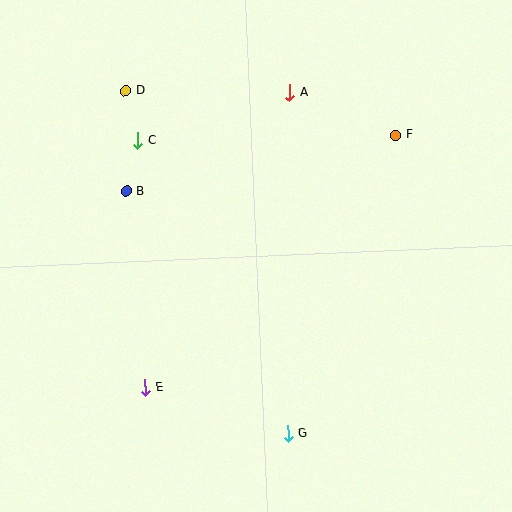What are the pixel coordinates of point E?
Point E is at (146, 388).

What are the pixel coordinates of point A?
Point A is at (290, 93).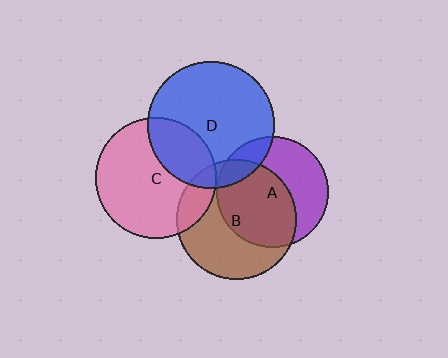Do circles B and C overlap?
Yes.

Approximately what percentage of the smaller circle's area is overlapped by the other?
Approximately 15%.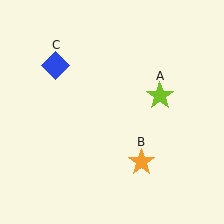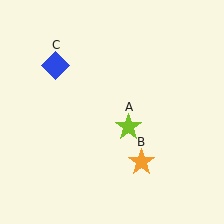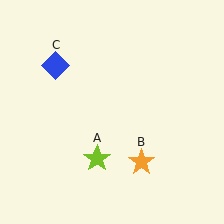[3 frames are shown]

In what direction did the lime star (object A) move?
The lime star (object A) moved down and to the left.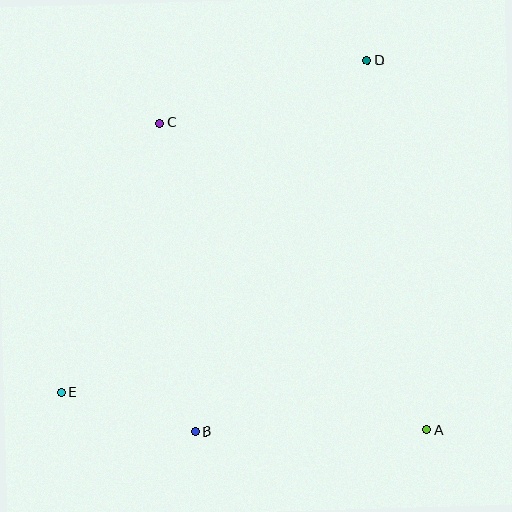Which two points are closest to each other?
Points B and E are closest to each other.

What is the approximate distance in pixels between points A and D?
The distance between A and D is approximately 374 pixels.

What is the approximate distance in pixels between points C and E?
The distance between C and E is approximately 287 pixels.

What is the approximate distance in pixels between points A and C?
The distance between A and C is approximately 407 pixels.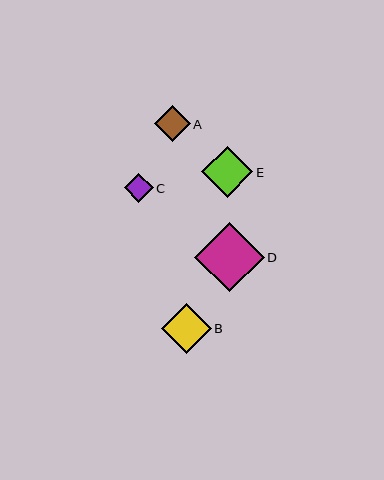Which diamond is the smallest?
Diamond C is the smallest with a size of approximately 29 pixels.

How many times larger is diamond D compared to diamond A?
Diamond D is approximately 1.9 times the size of diamond A.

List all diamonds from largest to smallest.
From largest to smallest: D, E, B, A, C.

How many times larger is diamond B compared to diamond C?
Diamond B is approximately 1.7 times the size of diamond C.